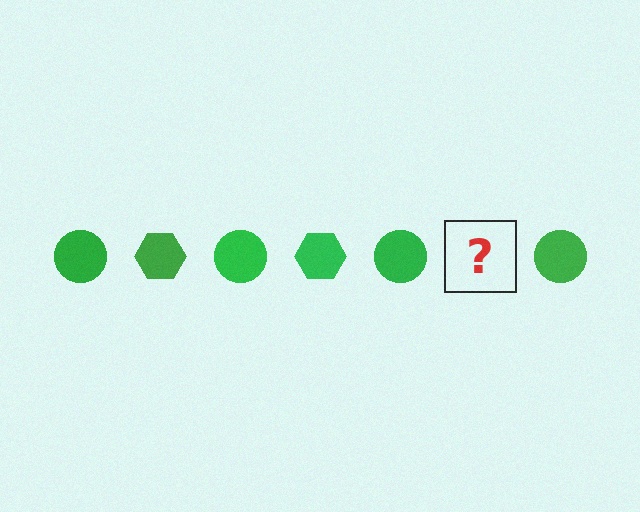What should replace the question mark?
The question mark should be replaced with a green hexagon.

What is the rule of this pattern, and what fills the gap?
The rule is that the pattern cycles through circle, hexagon shapes in green. The gap should be filled with a green hexagon.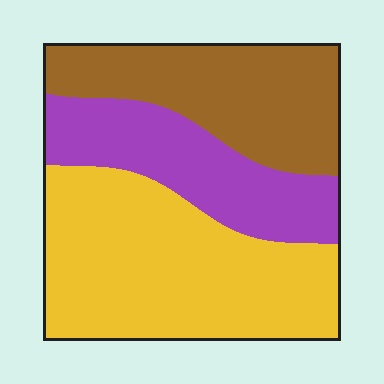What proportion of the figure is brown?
Brown covers 29% of the figure.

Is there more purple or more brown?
Brown.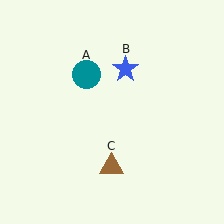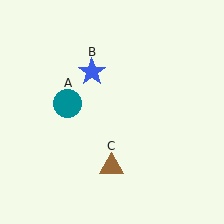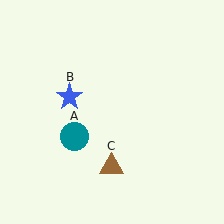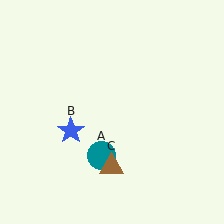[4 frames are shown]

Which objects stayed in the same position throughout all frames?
Brown triangle (object C) remained stationary.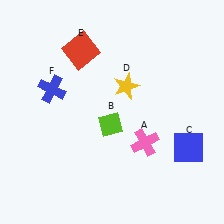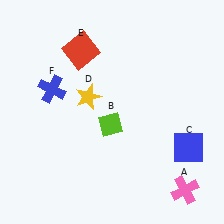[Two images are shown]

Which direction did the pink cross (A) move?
The pink cross (A) moved down.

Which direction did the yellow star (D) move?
The yellow star (D) moved left.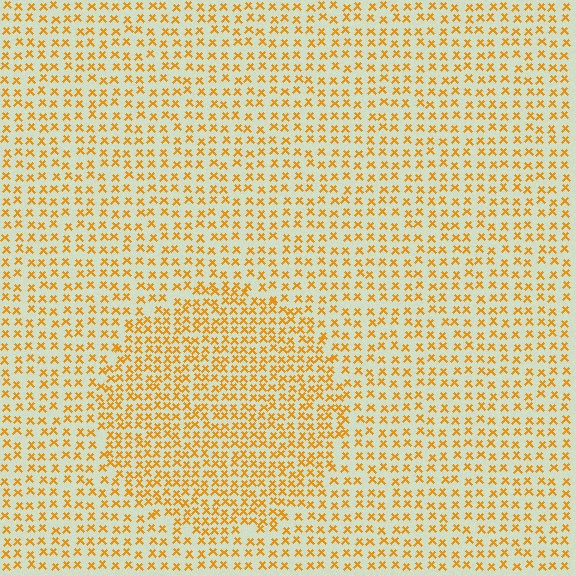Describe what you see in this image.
The image contains small orange elements arranged at two different densities. A circle-shaped region is visible where the elements are more densely packed than the surrounding area.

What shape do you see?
I see a circle.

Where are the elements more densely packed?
The elements are more densely packed inside the circle boundary.